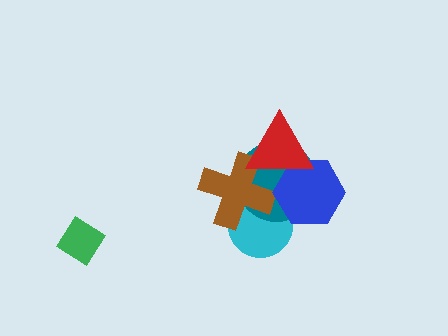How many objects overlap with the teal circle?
4 objects overlap with the teal circle.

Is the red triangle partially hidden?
No, no other shape covers it.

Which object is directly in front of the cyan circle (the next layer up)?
The teal circle is directly in front of the cyan circle.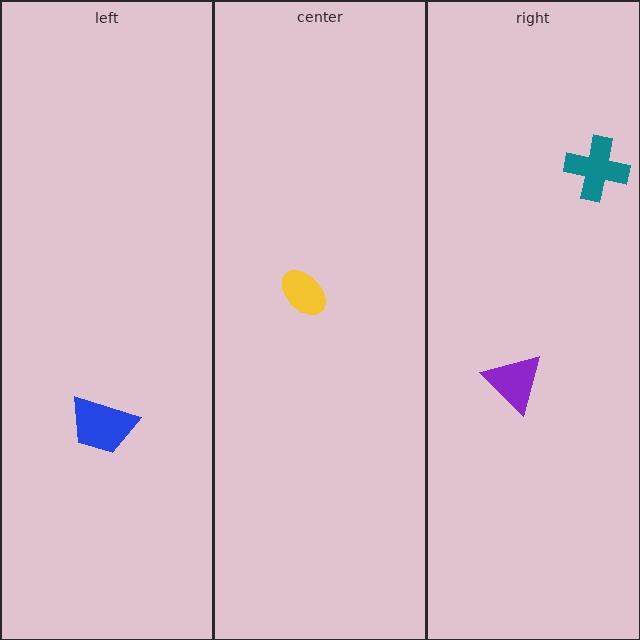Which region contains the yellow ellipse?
The center region.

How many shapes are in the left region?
1.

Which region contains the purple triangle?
The right region.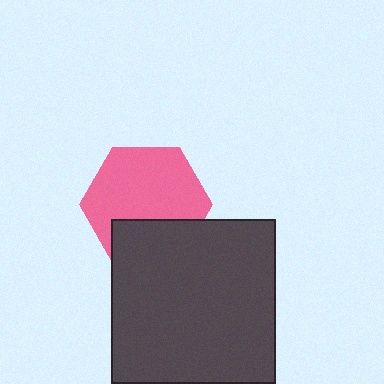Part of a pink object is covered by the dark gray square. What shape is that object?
It is a hexagon.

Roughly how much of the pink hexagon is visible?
Most of it is visible (roughly 70%).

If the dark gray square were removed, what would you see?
You would see the complete pink hexagon.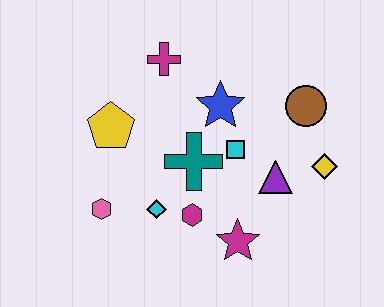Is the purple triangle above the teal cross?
No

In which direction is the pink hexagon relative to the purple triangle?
The pink hexagon is to the left of the purple triangle.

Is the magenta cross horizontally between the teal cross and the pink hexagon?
Yes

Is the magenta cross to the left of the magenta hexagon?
Yes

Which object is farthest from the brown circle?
The pink hexagon is farthest from the brown circle.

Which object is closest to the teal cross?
The cyan square is closest to the teal cross.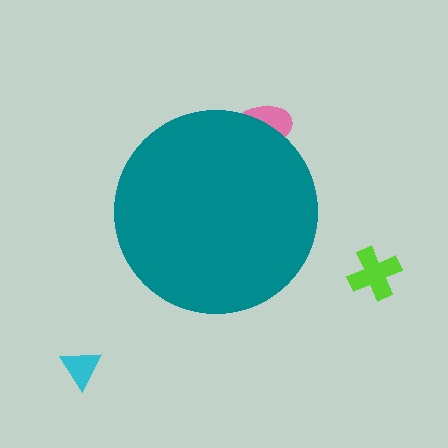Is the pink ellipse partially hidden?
Yes, the pink ellipse is partially hidden behind the teal circle.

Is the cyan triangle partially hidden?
No, the cyan triangle is fully visible.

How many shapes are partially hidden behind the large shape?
1 shape is partially hidden.